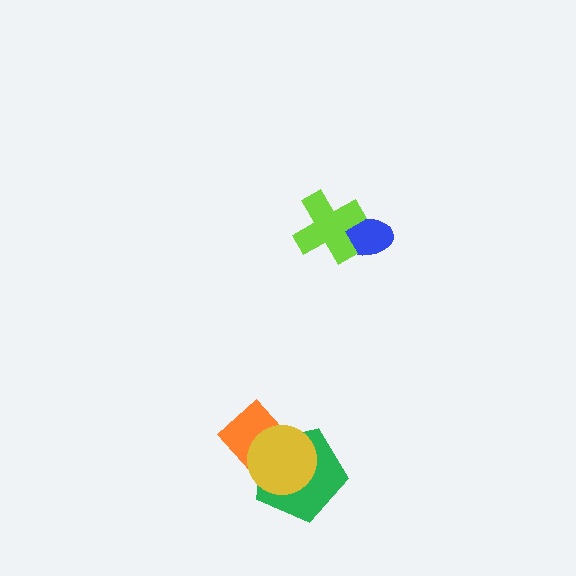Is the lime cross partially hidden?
No, no other shape covers it.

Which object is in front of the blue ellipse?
The lime cross is in front of the blue ellipse.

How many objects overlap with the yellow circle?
2 objects overlap with the yellow circle.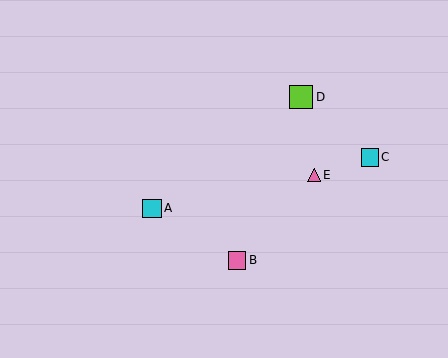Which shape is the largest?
The lime square (labeled D) is the largest.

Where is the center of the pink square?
The center of the pink square is at (237, 260).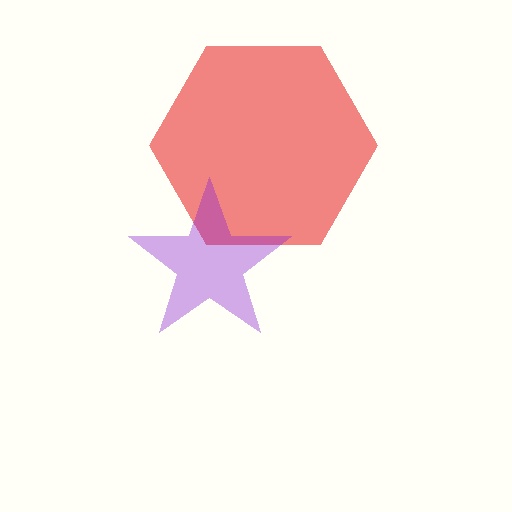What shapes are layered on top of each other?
The layered shapes are: a red hexagon, a purple star.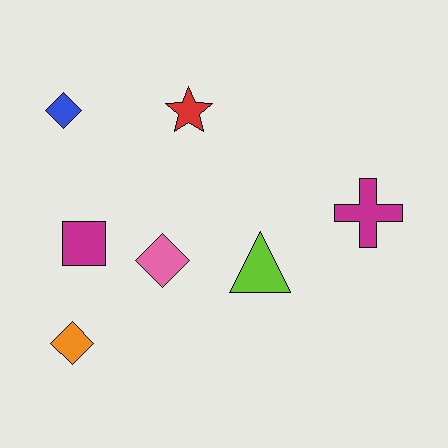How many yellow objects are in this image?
There are no yellow objects.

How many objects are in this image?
There are 7 objects.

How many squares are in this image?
There is 1 square.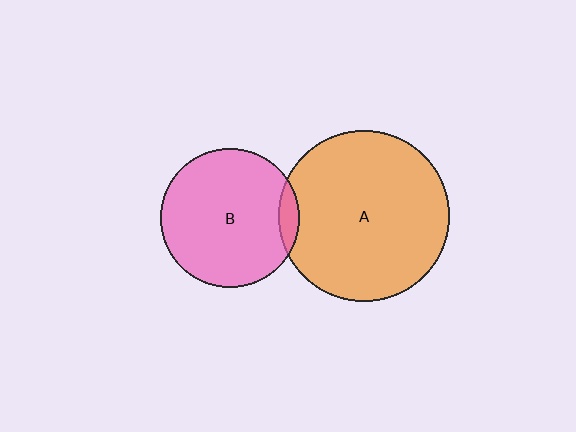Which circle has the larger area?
Circle A (orange).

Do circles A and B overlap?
Yes.